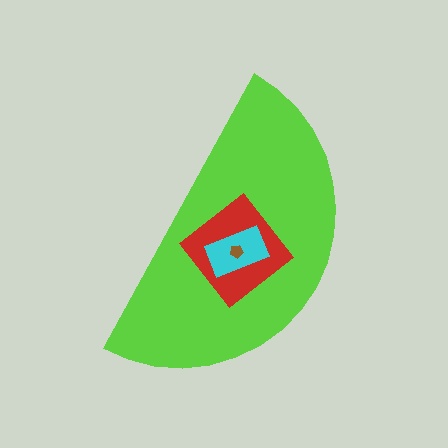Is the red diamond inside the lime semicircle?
Yes.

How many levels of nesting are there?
4.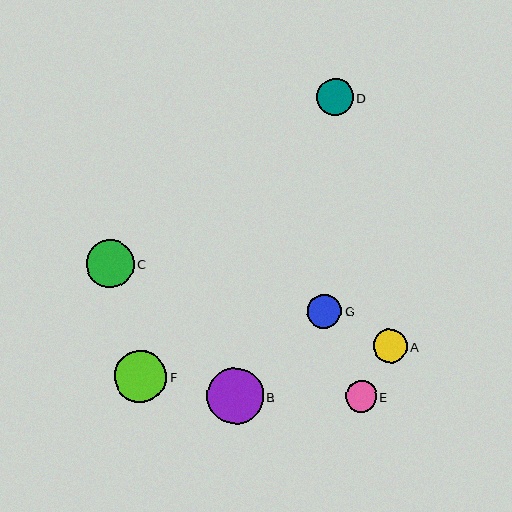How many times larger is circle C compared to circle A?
Circle C is approximately 1.4 times the size of circle A.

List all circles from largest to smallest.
From largest to smallest: B, F, C, D, G, A, E.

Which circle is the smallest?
Circle E is the smallest with a size of approximately 31 pixels.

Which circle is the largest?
Circle B is the largest with a size of approximately 56 pixels.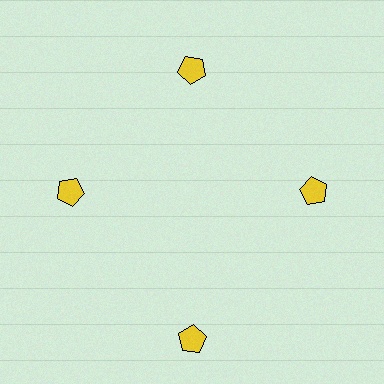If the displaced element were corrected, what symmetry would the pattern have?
It would have 4-fold rotational symmetry — the pattern would map onto itself every 90 degrees.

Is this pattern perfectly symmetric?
No. The 4 yellow pentagons are arranged in a ring, but one element near the 6 o'clock position is pushed outward from the center, breaking the 4-fold rotational symmetry.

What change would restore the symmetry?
The symmetry would be restored by moving it inward, back onto the ring so that all 4 pentagons sit at equal angles and equal distance from the center.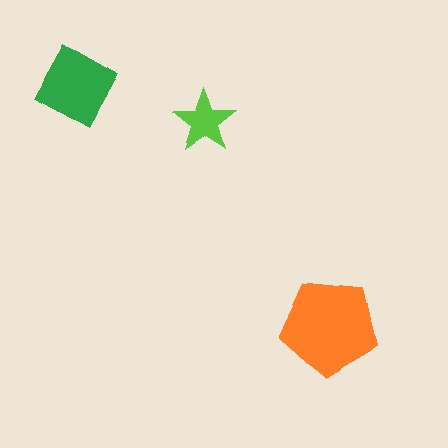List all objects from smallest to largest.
The lime star, the green diamond, the orange pentagon.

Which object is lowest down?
The orange pentagon is bottommost.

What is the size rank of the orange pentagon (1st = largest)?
1st.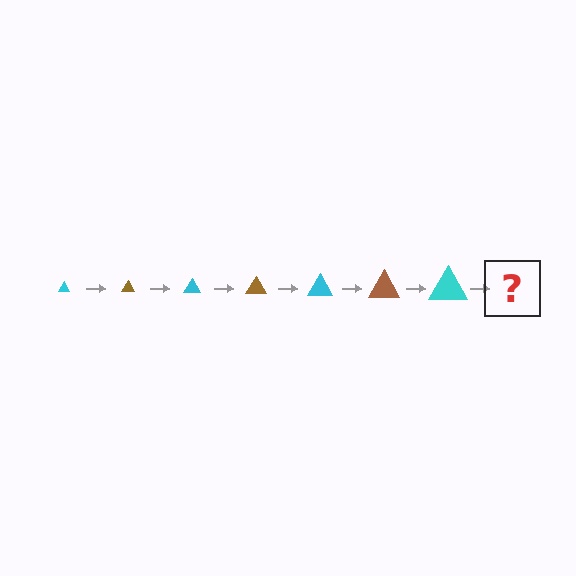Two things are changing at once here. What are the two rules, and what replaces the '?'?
The two rules are that the triangle grows larger each step and the color cycles through cyan and brown. The '?' should be a brown triangle, larger than the previous one.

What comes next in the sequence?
The next element should be a brown triangle, larger than the previous one.